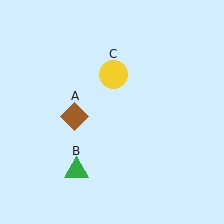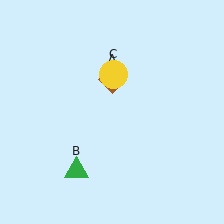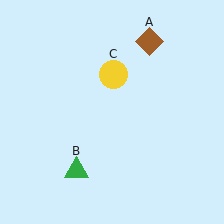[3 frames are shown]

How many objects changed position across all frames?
1 object changed position: brown diamond (object A).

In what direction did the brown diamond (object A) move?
The brown diamond (object A) moved up and to the right.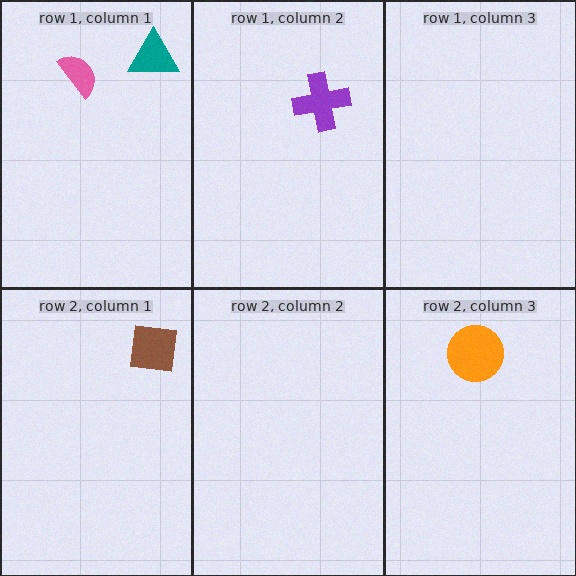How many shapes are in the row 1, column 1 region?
2.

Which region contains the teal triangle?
The row 1, column 1 region.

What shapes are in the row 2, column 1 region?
The brown square.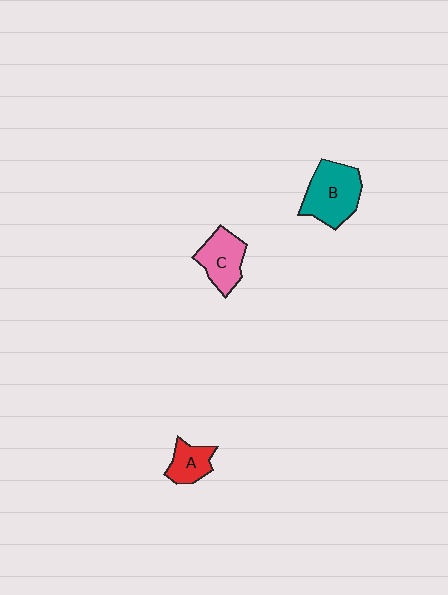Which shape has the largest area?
Shape B (teal).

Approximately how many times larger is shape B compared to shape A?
Approximately 1.9 times.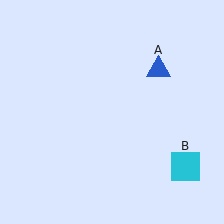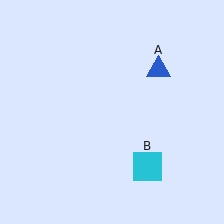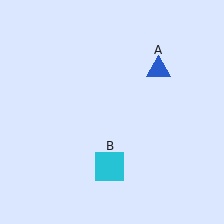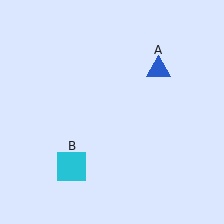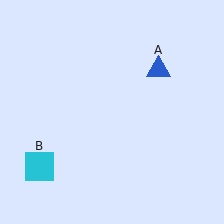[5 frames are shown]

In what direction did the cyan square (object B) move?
The cyan square (object B) moved left.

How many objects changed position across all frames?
1 object changed position: cyan square (object B).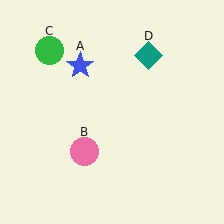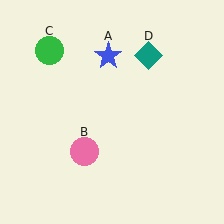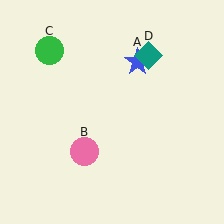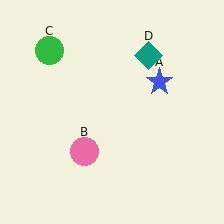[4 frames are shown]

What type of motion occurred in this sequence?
The blue star (object A) rotated clockwise around the center of the scene.